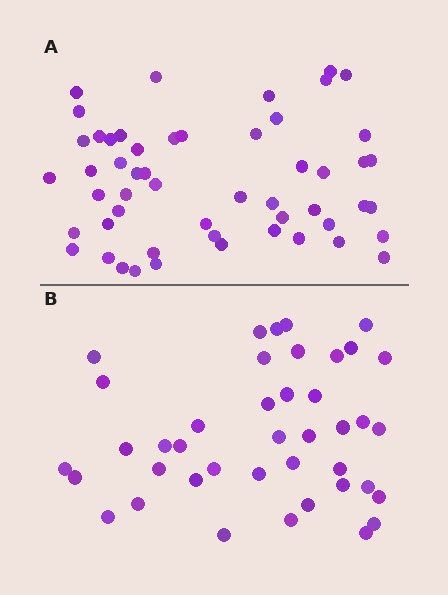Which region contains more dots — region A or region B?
Region A (the top region) has more dots.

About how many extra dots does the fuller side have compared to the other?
Region A has roughly 12 or so more dots than region B.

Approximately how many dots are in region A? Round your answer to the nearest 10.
About 50 dots. (The exact count is 53, which rounds to 50.)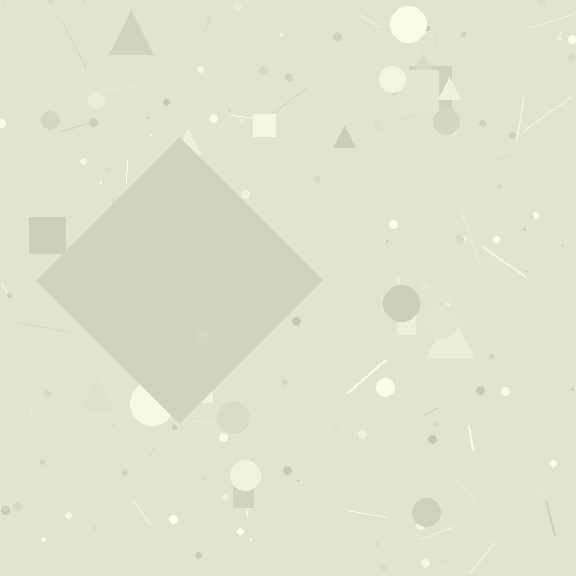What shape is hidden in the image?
A diamond is hidden in the image.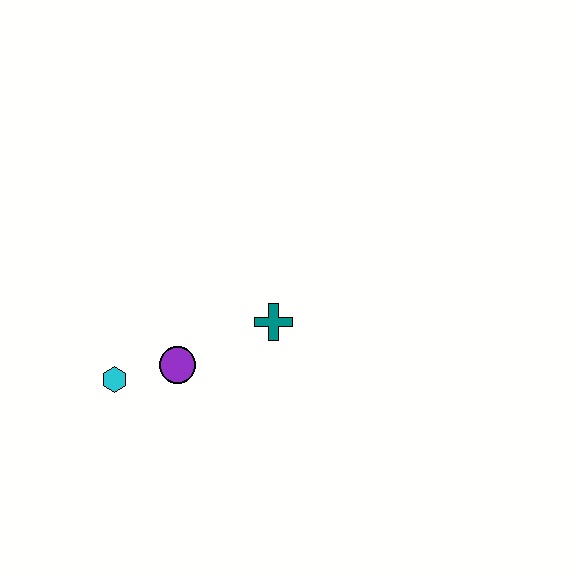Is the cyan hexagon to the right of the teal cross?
No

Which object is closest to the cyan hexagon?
The purple circle is closest to the cyan hexagon.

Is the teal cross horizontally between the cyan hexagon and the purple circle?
No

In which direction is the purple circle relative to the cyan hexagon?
The purple circle is to the right of the cyan hexagon.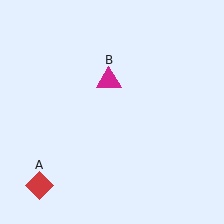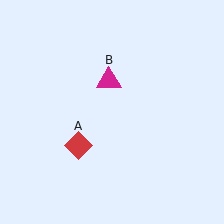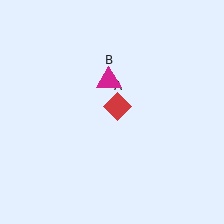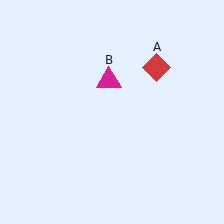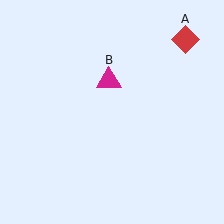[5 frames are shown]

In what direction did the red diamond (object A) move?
The red diamond (object A) moved up and to the right.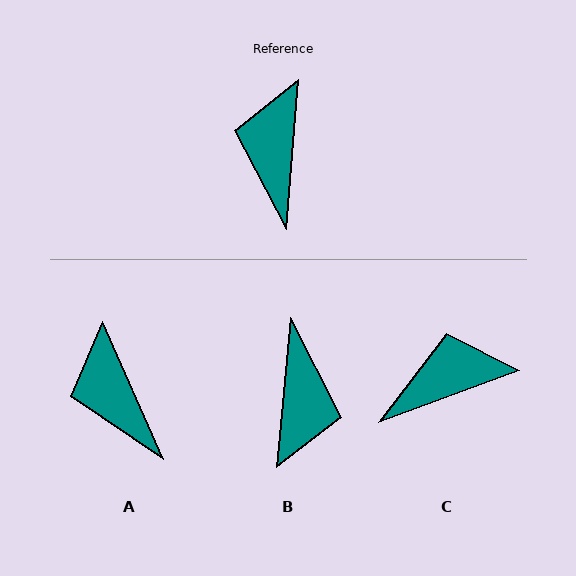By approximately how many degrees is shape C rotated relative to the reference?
Approximately 65 degrees clockwise.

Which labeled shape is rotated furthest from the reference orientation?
B, about 179 degrees away.